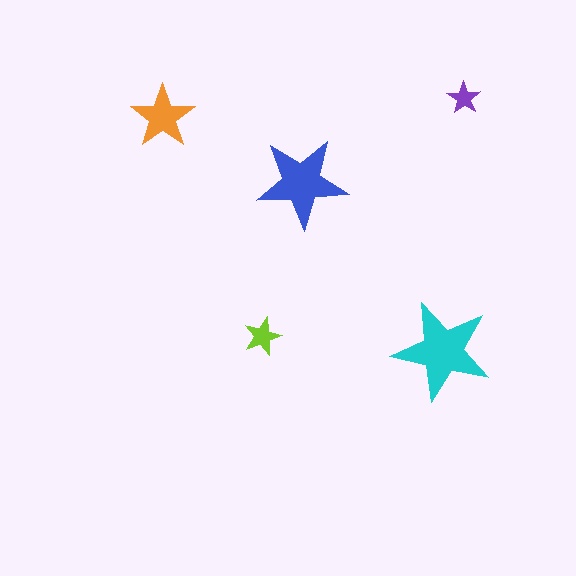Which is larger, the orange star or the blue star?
The blue one.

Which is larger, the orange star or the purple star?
The orange one.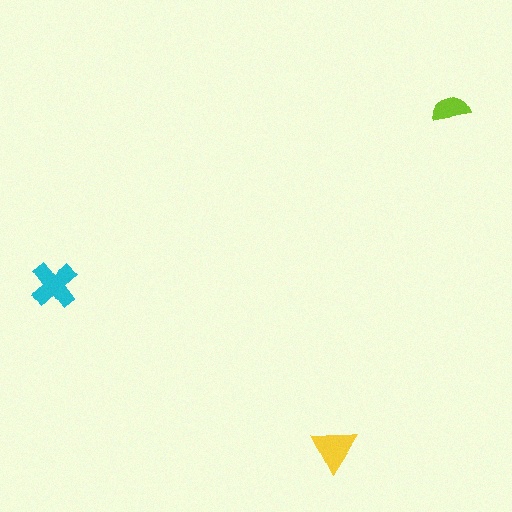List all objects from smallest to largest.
The lime semicircle, the yellow triangle, the cyan cross.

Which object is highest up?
The lime semicircle is topmost.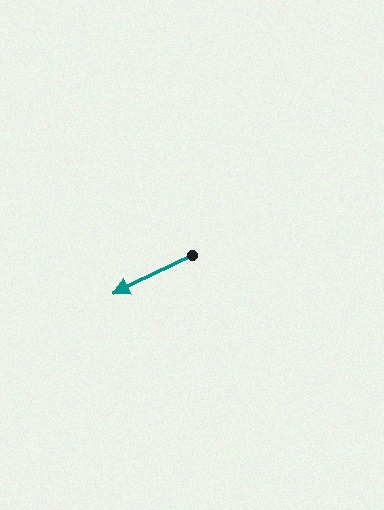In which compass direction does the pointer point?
Southwest.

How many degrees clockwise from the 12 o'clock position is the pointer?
Approximately 244 degrees.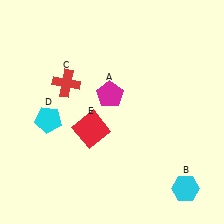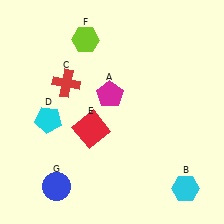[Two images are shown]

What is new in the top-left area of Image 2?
A lime hexagon (F) was added in the top-left area of Image 2.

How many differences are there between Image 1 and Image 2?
There are 2 differences between the two images.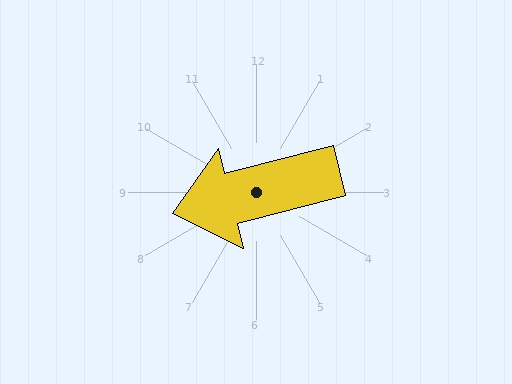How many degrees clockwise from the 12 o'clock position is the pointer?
Approximately 256 degrees.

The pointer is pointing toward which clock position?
Roughly 9 o'clock.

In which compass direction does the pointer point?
West.